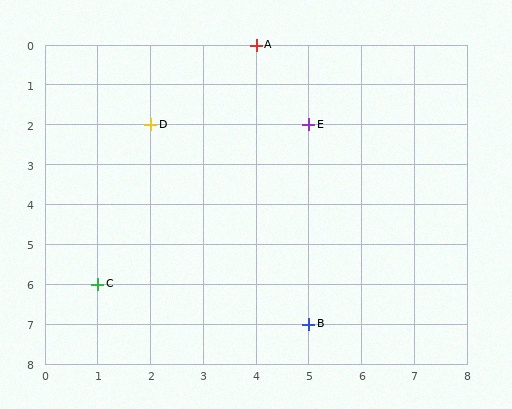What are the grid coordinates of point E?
Point E is at grid coordinates (5, 2).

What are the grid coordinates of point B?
Point B is at grid coordinates (5, 7).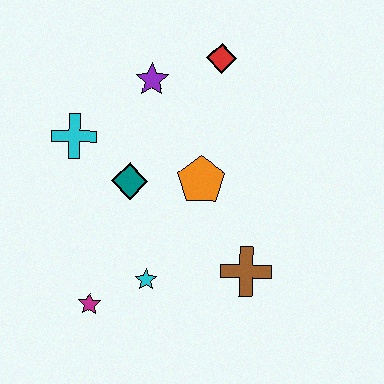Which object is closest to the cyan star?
The magenta star is closest to the cyan star.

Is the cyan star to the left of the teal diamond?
No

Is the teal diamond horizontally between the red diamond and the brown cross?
No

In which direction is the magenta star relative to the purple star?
The magenta star is below the purple star.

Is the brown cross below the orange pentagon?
Yes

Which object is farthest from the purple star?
The magenta star is farthest from the purple star.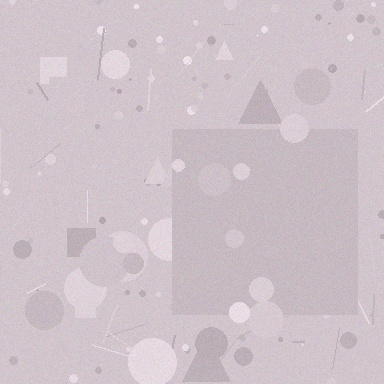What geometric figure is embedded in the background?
A square is embedded in the background.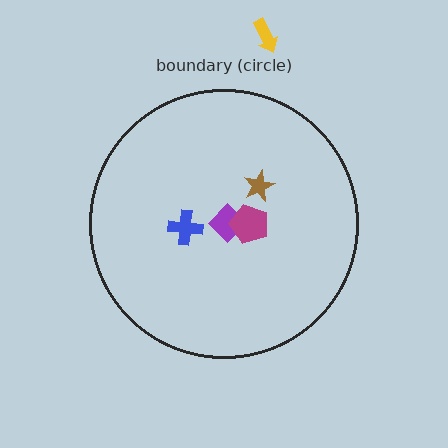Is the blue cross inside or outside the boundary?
Inside.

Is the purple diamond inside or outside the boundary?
Inside.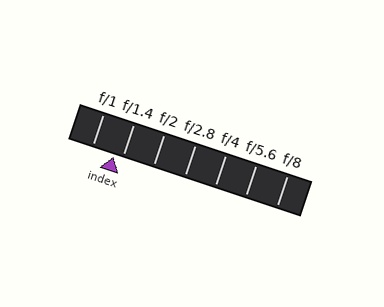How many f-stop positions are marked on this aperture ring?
There are 7 f-stop positions marked.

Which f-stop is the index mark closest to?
The index mark is closest to f/1.4.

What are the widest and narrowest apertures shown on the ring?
The widest aperture shown is f/1 and the narrowest is f/8.